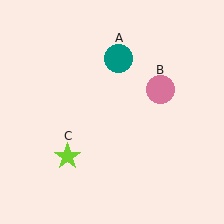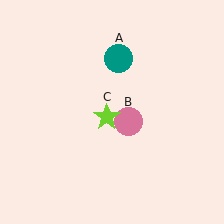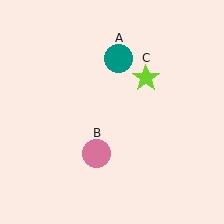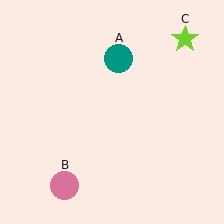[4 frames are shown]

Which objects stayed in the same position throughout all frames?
Teal circle (object A) remained stationary.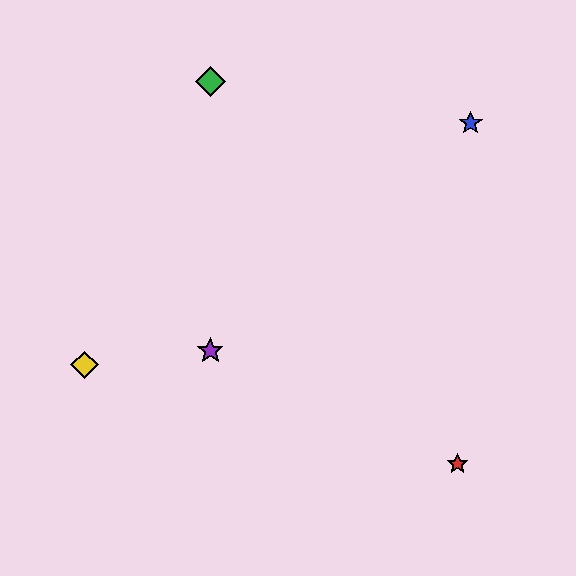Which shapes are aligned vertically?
The green diamond, the purple star are aligned vertically.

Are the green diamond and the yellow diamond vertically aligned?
No, the green diamond is at x≈210 and the yellow diamond is at x≈84.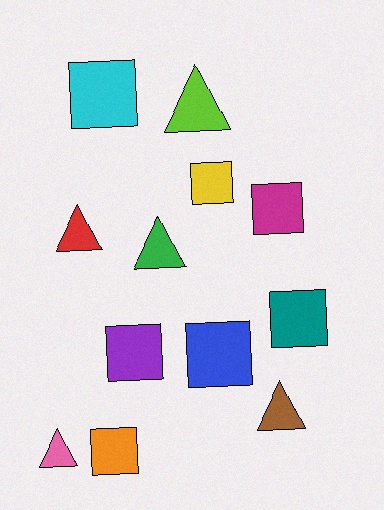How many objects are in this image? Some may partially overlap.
There are 12 objects.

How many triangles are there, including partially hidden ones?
There are 5 triangles.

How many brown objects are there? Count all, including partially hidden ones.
There is 1 brown object.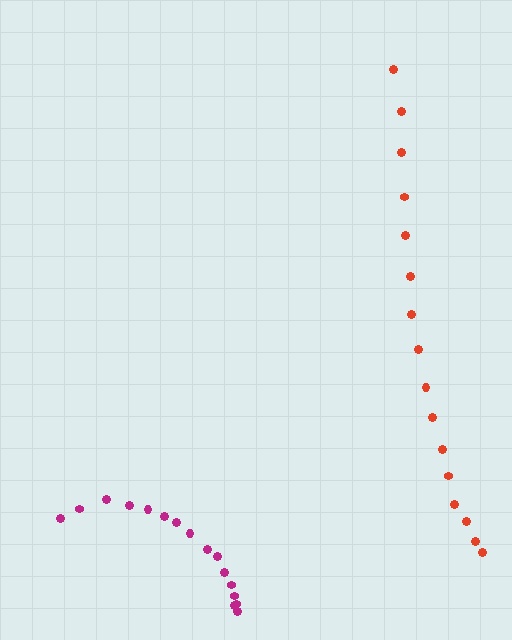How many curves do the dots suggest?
There are 2 distinct paths.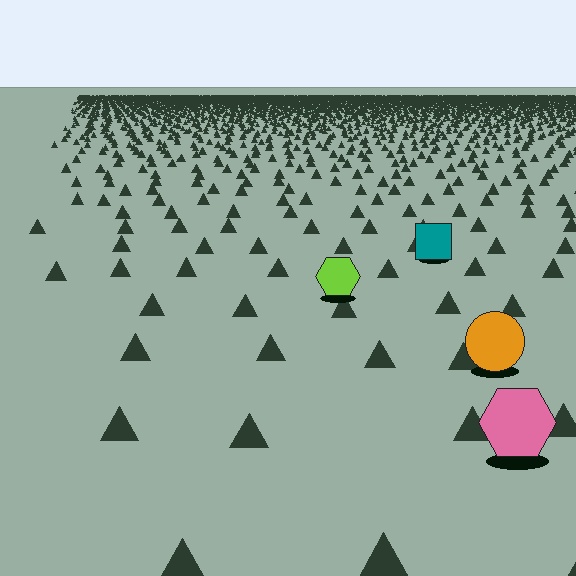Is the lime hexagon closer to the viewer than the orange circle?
No. The orange circle is closer — you can tell from the texture gradient: the ground texture is coarser near it.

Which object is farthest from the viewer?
The teal square is farthest from the viewer. It appears smaller and the ground texture around it is denser.